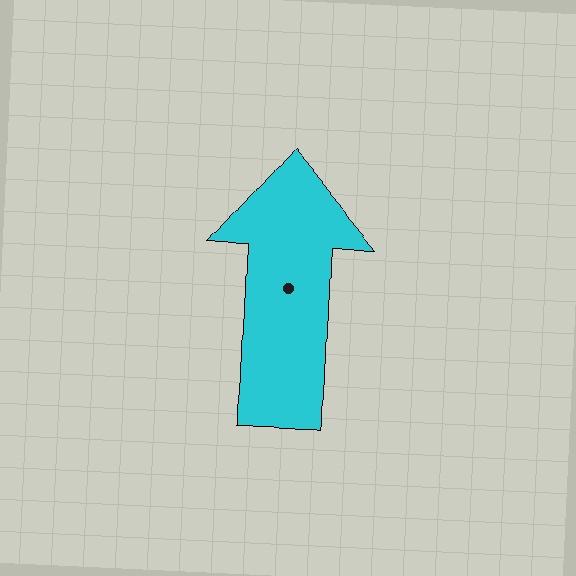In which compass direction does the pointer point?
North.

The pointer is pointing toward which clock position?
Roughly 12 o'clock.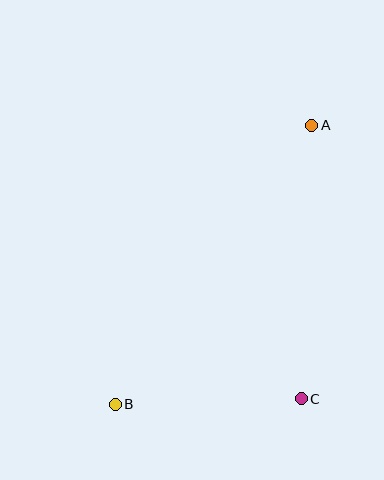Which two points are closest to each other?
Points B and C are closest to each other.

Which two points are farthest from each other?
Points A and B are farthest from each other.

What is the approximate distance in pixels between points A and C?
The distance between A and C is approximately 273 pixels.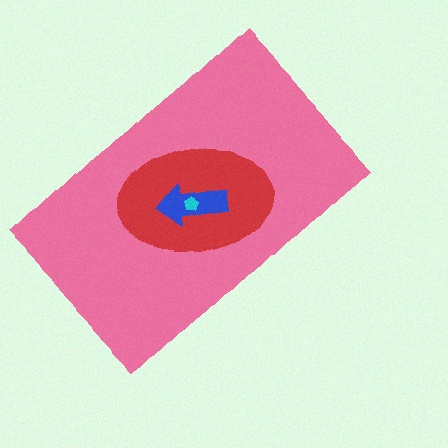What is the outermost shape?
The pink rectangle.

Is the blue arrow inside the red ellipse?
Yes.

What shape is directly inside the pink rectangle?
The red ellipse.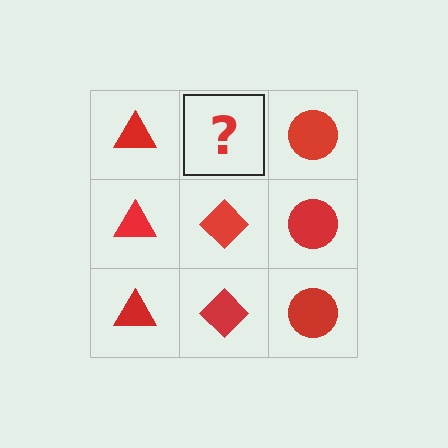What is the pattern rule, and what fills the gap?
The rule is that each column has a consistent shape. The gap should be filled with a red diamond.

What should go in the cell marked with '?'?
The missing cell should contain a red diamond.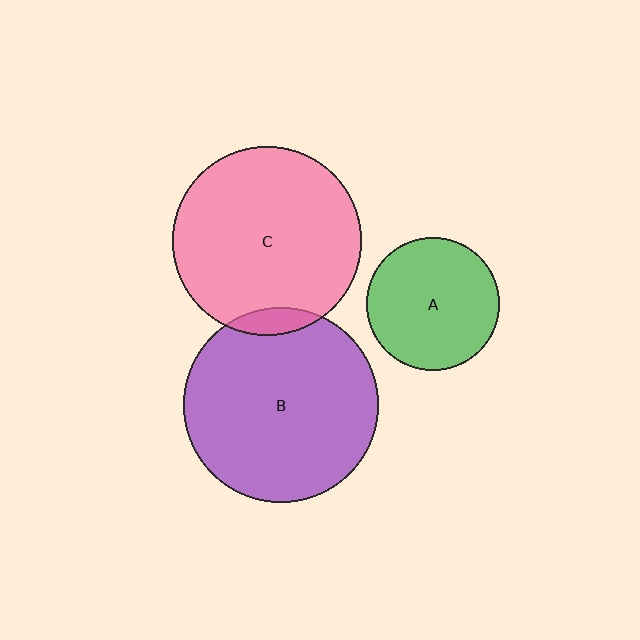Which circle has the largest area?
Circle B (purple).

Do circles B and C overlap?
Yes.